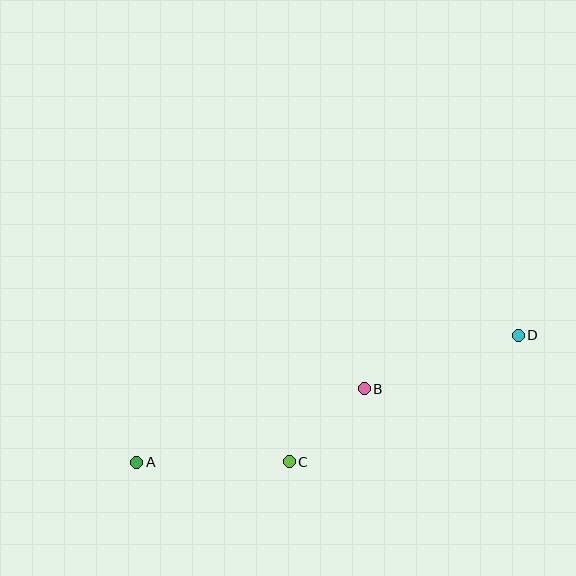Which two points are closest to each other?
Points B and C are closest to each other.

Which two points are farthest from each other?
Points A and D are farthest from each other.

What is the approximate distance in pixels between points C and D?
The distance between C and D is approximately 262 pixels.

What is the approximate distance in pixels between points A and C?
The distance between A and C is approximately 152 pixels.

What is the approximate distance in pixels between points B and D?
The distance between B and D is approximately 163 pixels.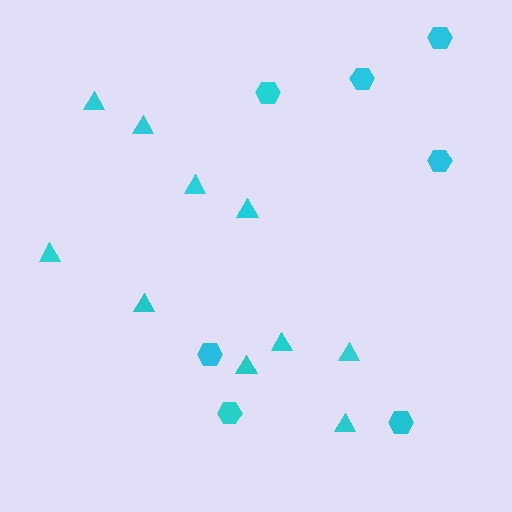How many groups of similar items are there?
There are 2 groups: one group of triangles (10) and one group of hexagons (7).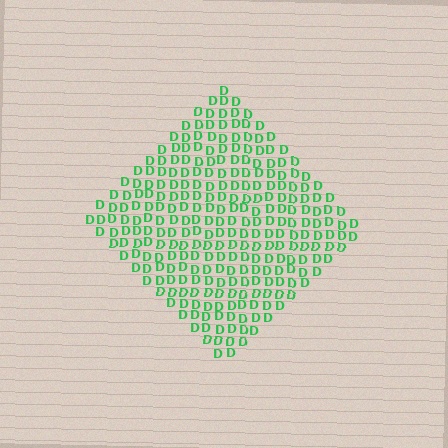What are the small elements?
The small elements are letter D's.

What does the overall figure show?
The overall figure shows a diamond.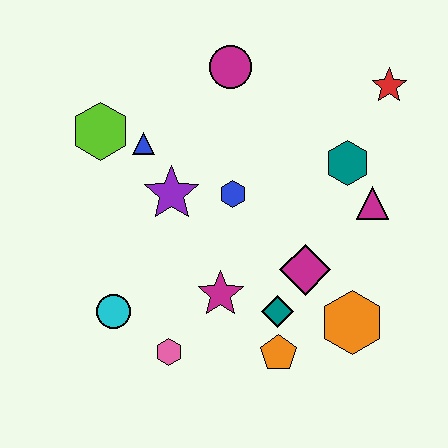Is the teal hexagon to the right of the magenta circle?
Yes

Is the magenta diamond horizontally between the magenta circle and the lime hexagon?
No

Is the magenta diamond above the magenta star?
Yes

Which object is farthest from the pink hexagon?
The red star is farthest from the pink hexagon.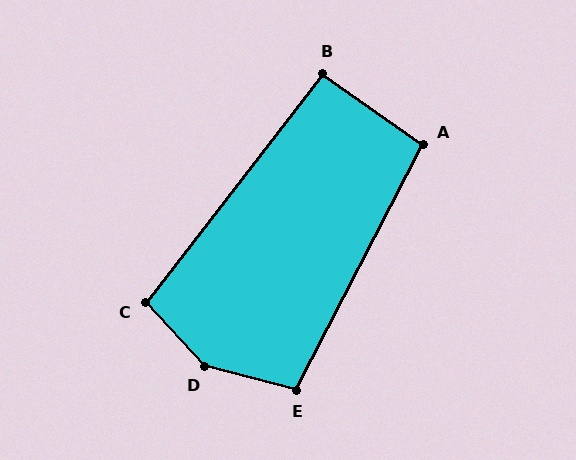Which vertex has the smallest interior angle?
B, at approximately 93 degrees.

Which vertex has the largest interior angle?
D, at approximately 147 degrees.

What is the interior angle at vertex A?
Approximately 98 degrees (obtuse).